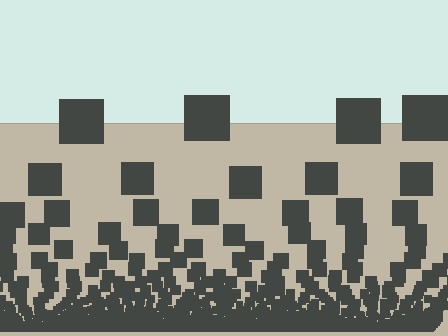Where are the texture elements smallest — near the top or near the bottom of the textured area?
Near the bottom.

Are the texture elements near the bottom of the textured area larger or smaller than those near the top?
Smaller. The gradient is inverted — elements near the bottom are smaller and denser.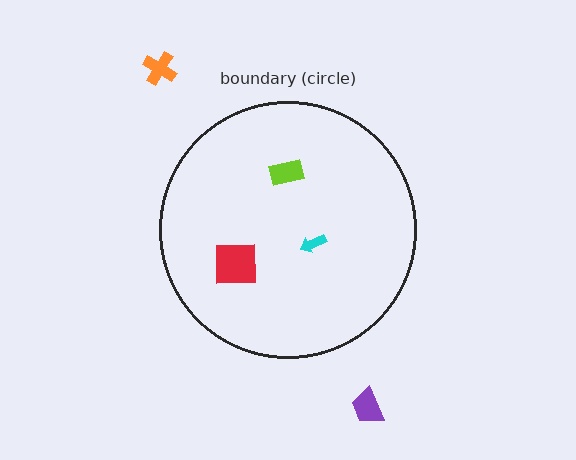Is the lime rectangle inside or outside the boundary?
Inside.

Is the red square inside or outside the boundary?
Inside.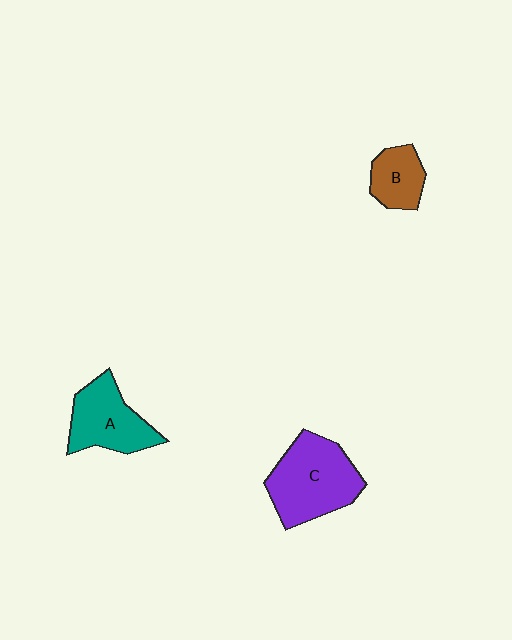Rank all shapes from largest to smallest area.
From largest to smallest: C (purple), A (teal), B (brown).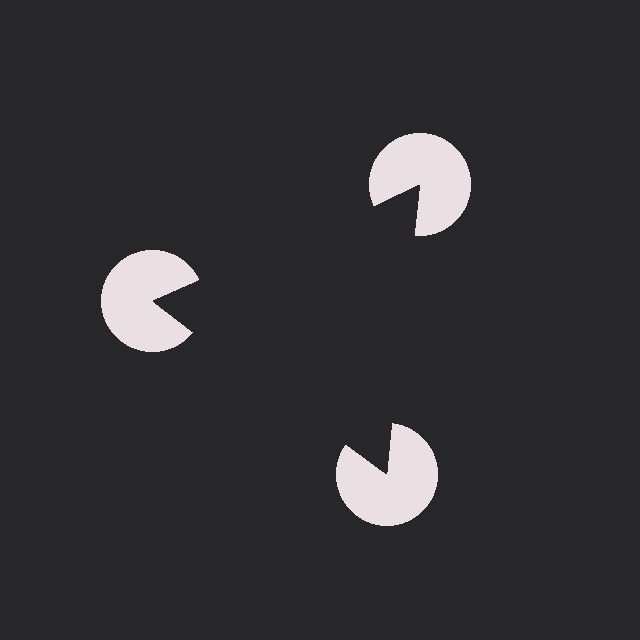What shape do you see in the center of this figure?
An illusory triangle — its edges are inferred from the aligned wedge cuts in the pac-man discs, not physically drawn.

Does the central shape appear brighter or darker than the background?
It typically appears slightly darker than the background, even though no actual brightness change is drawn.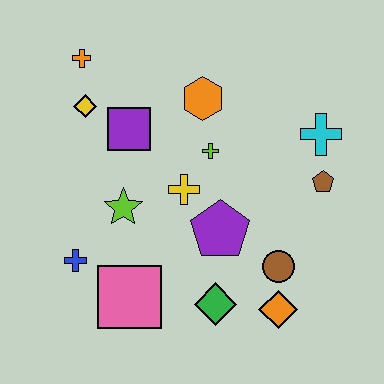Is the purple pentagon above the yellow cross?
No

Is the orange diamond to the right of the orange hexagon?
Yes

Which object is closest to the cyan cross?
The brown pentagon is closest to the cyan cross.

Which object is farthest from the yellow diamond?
The orange diamond is farthest from the yellow diamond.